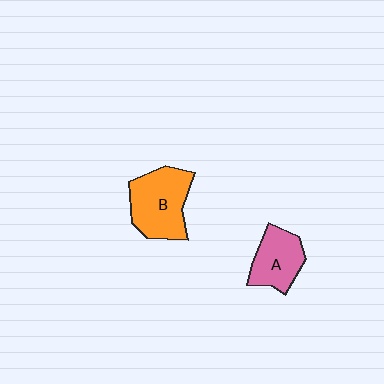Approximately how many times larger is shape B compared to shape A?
Approximately 1.4 times.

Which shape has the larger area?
Shape B (orange).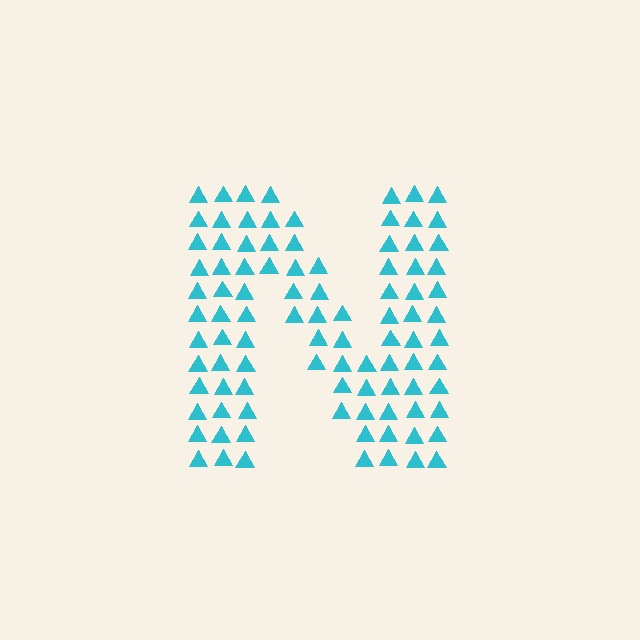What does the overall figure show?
The overall figure shows the letter N.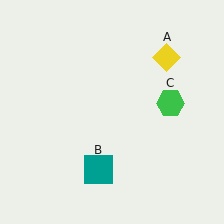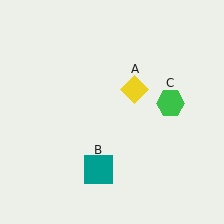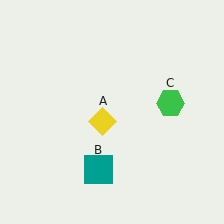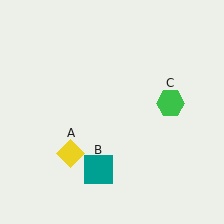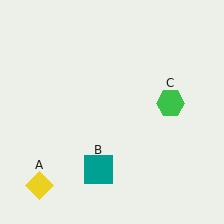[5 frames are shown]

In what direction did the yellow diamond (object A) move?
The yellow diamond (object A) moved down and to the left.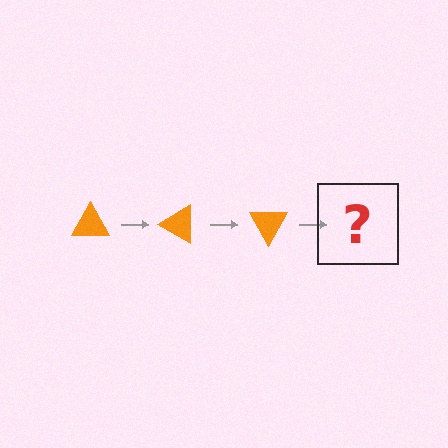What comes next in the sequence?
The next element should be an orange triangle rotated 90 degrees.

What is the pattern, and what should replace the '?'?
The pattern is that the triangle rotates 30 degrees each step. The '?' should be an orange triangle rotated 90 degrees.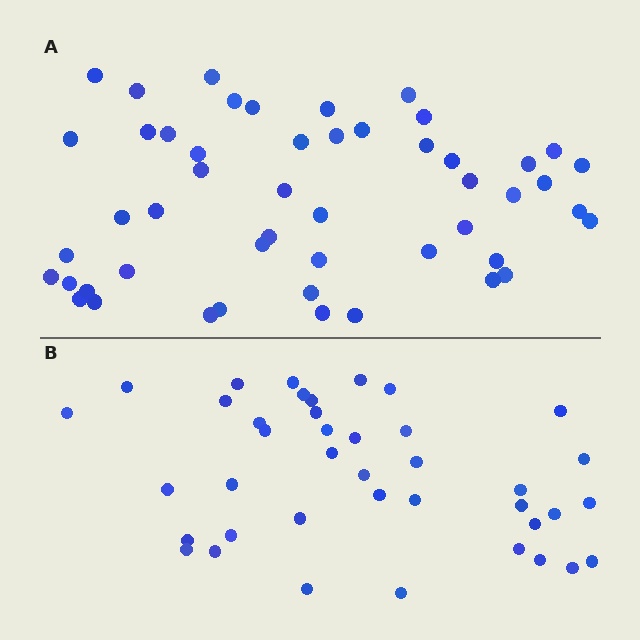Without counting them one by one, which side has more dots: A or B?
Region A (the top region) has more dots.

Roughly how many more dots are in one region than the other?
Region A has roughly 10 or so more dots than region B.